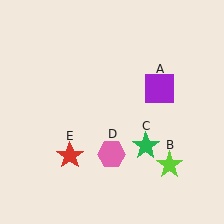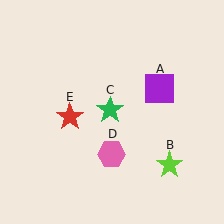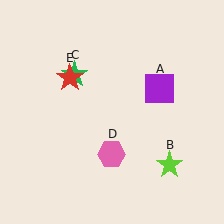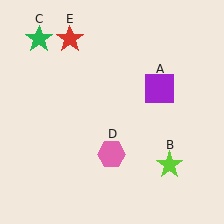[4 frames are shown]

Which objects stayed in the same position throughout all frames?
Purple square (object A) and lime star (object B) and pink hexagon (object D) remained stationary.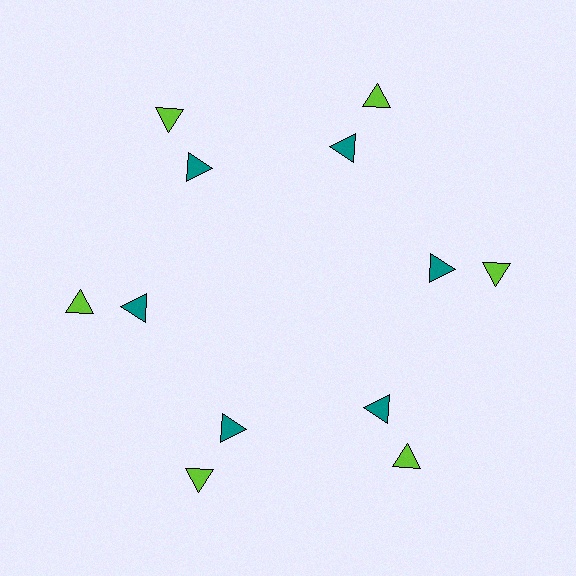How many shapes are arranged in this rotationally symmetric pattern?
There are 12 shapes, arranged in 6 groups of 2.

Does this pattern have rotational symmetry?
Yes, this pattern has 6-fold rotational symmetry. It looks the same after rotating 60 degrees around the center.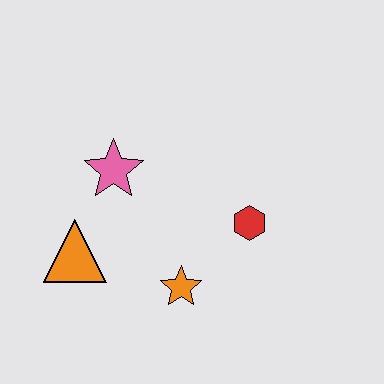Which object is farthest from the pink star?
The red hexagon is farthest from the pink star.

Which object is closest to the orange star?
The red hexagon is closest to the orange star.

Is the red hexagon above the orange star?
Yes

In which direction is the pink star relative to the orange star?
The pink star is above the orange star.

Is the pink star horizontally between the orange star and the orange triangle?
Yes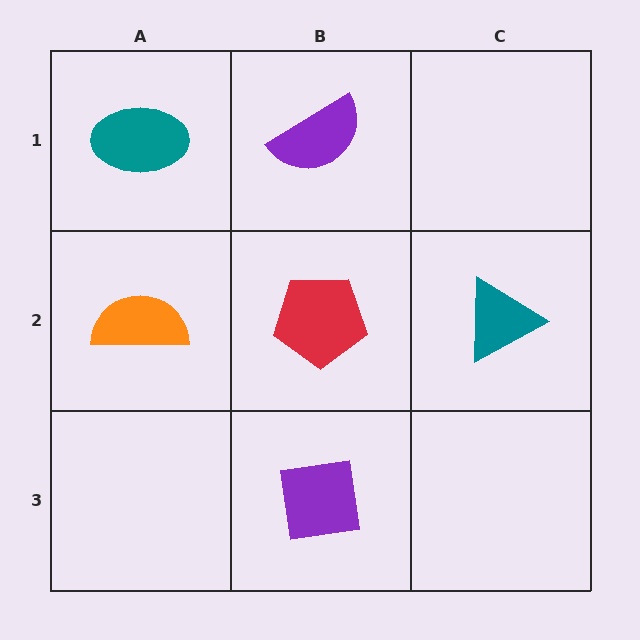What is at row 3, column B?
A purple square.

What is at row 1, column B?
A purple semicircle.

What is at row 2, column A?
An orange semicircle.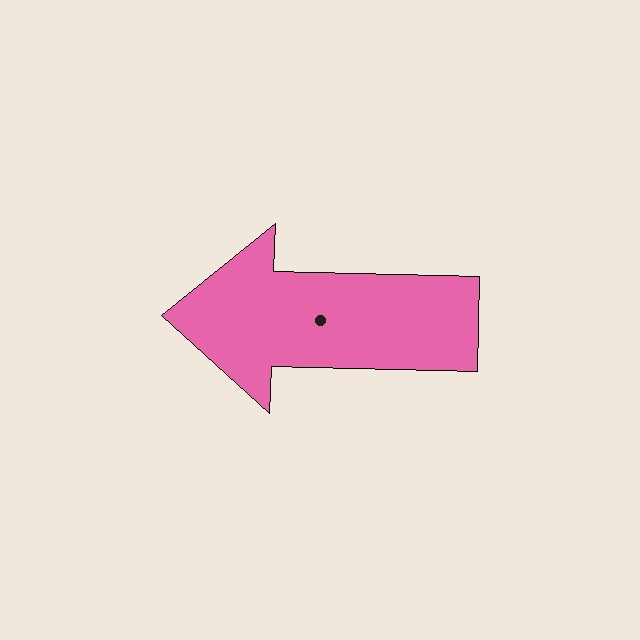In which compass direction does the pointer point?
West.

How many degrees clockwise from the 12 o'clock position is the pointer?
Approximately 272 degrees.